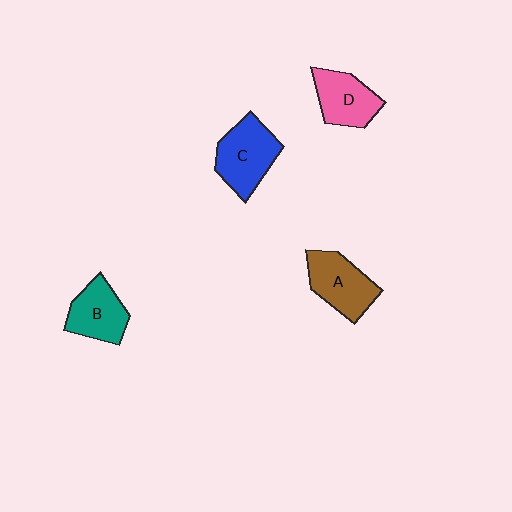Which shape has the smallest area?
Shape B (teal).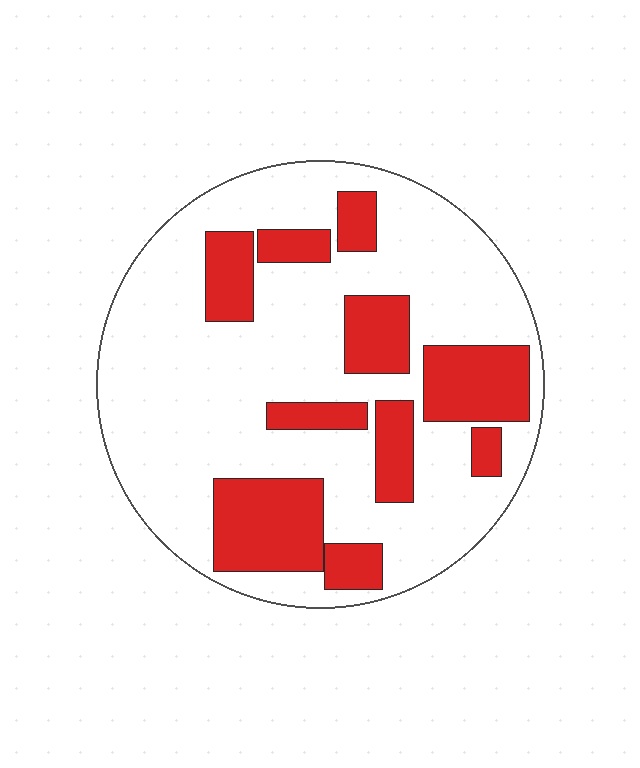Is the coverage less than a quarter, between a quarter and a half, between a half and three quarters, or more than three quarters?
Between a quarter and a half.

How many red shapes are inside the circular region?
10.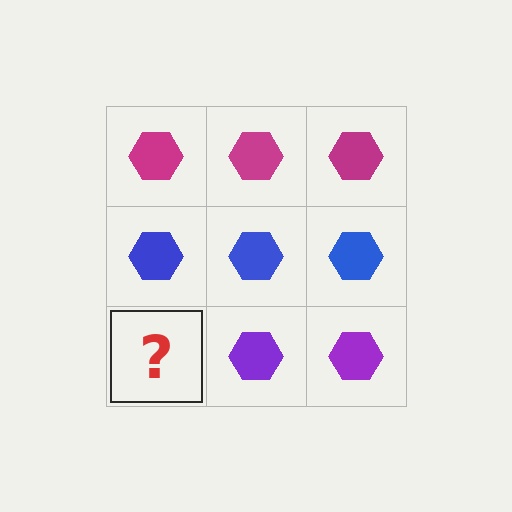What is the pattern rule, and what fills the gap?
The rule is that each row has a consistent color. The gap should be filled with a purple hexagon.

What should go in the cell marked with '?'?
The missing cell should contain a purple hexagon.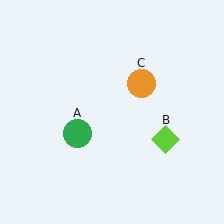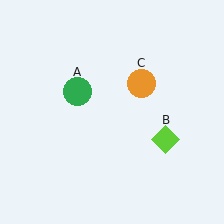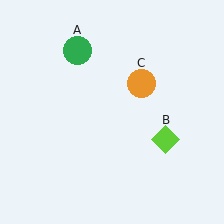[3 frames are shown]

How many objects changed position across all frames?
1 object changed position: green circle (object A).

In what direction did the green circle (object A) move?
The green circle (object A) moved up.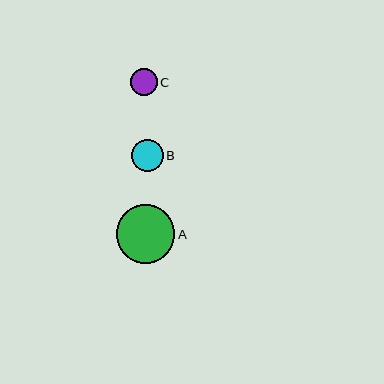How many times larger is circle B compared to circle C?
Circle B is approximately 1.2 times the size of circle C.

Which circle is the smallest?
Circle C is the smallest with a size of approximately 27 pixels.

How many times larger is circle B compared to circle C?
Circle B is approximately 1.2 times the size of circle C.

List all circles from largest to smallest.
From largest to smallest: A, B, C.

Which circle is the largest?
Circle A is the largest with a size of approximately 59 pixels.